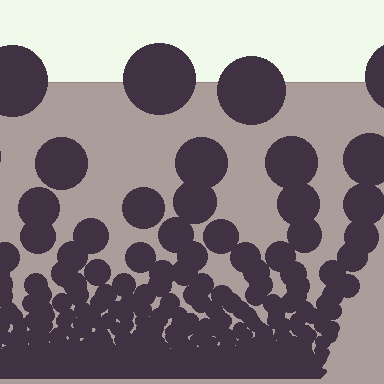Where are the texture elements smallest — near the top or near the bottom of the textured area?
Near the bottom.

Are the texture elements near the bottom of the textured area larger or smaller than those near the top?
Smaller. The gradient is inverted — elements near the bottom are smaller and denser.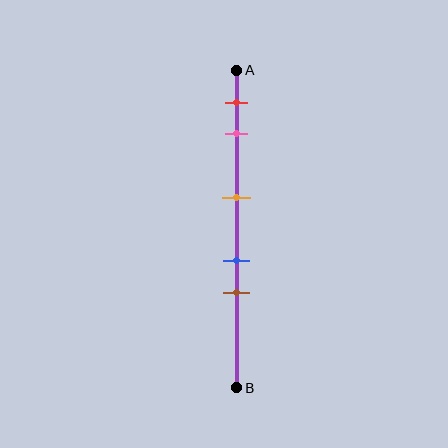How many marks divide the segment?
There are 5 marks dividing the segment.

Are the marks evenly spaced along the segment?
No, the marks are not evenly spaced.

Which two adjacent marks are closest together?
The blue and brown marks are the closest adjacent pair.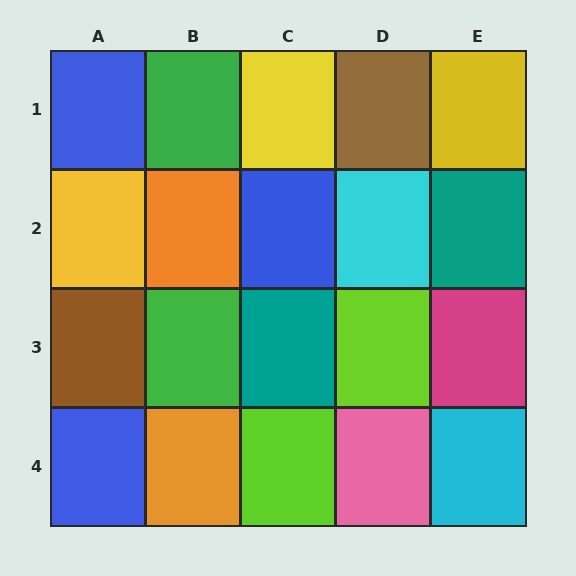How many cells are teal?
2 cells are teal.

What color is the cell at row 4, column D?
Pink.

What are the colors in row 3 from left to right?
Brown, green, teal, lime, magenta.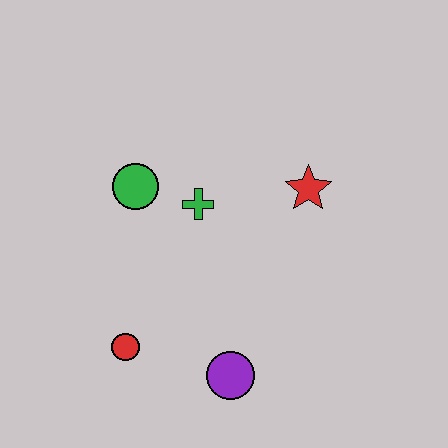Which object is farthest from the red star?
The red circle is farthest from the red star.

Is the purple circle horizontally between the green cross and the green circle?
No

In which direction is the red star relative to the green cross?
The red star is to the right of the green cross.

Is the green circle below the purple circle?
No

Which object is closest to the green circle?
The green cross is closest to the green circle.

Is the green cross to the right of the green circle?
Yes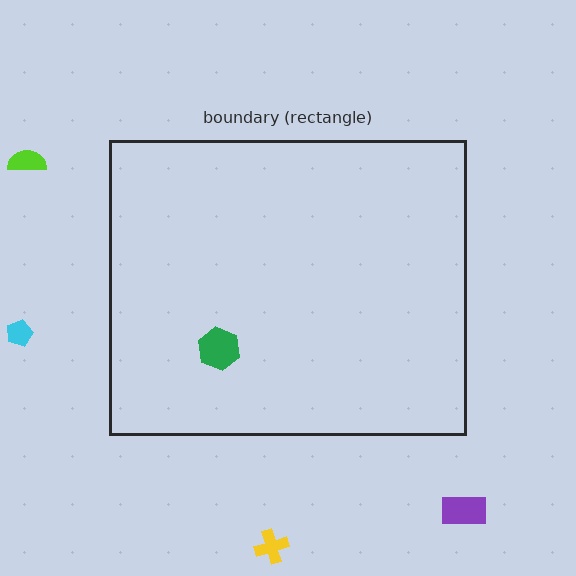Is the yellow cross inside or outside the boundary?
Outside.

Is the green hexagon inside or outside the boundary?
Inside.